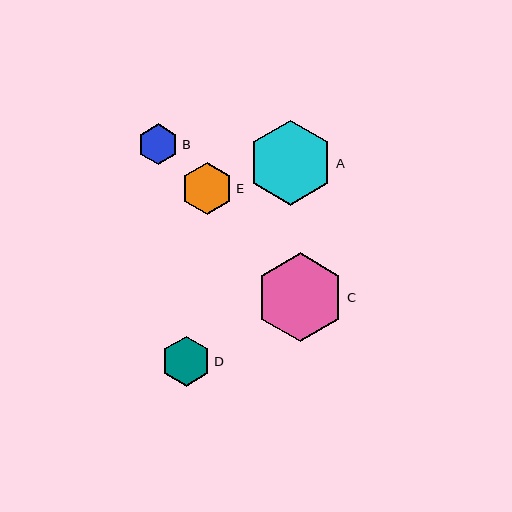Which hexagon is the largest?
Hexagon C is the largest with a size of approximately 88 pixels.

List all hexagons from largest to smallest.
From largest to smallest: C, A, E, D, B.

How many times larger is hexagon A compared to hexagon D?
Hexagon A is approximately 1.7 times the size of hexagon D.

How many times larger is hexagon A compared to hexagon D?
Hexagon A is approximately 1.7 times the size of hexagon D.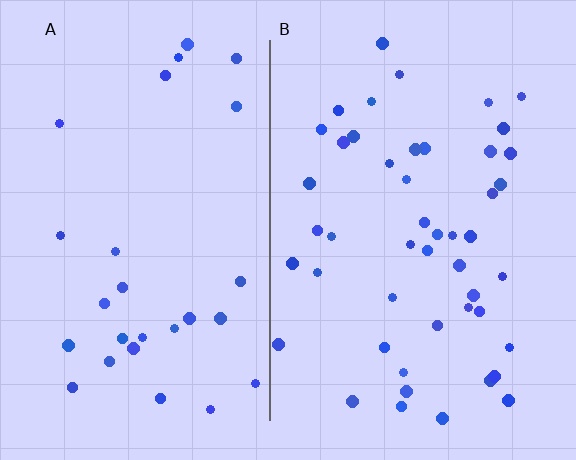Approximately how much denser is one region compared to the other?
Approximately 1.8× — region B over region A.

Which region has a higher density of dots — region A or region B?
B (the right).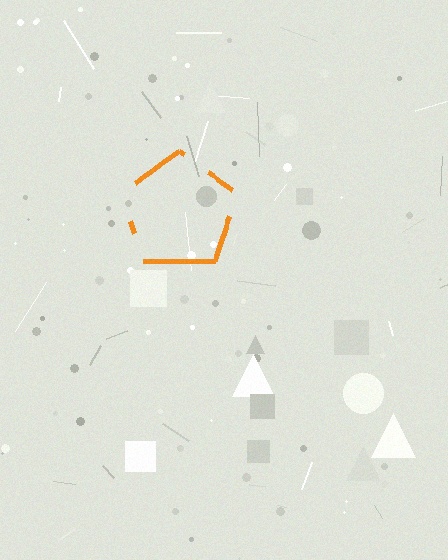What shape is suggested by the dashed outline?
The dashed outline suggests a pentagon.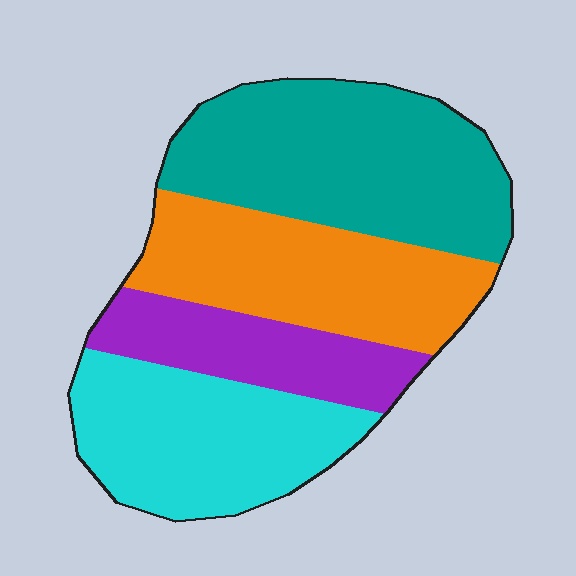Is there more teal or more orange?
Teal.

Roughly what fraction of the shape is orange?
Orange takes up about one quarter (1/4) of the shape.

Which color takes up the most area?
Teal, at roughly 35%.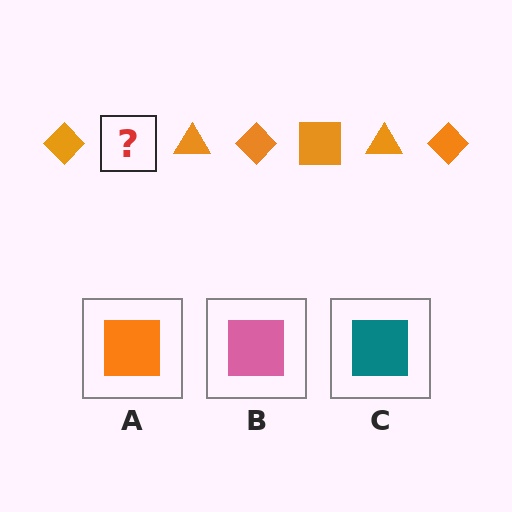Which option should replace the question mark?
Option A.